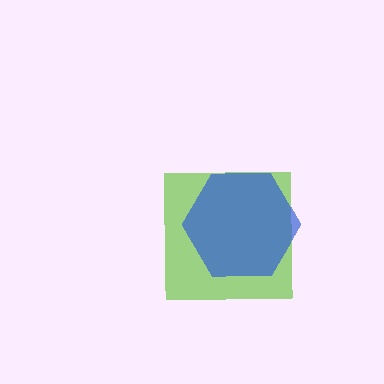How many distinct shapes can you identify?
There are 2 distinct shapes: a lime square, a blue hexagon.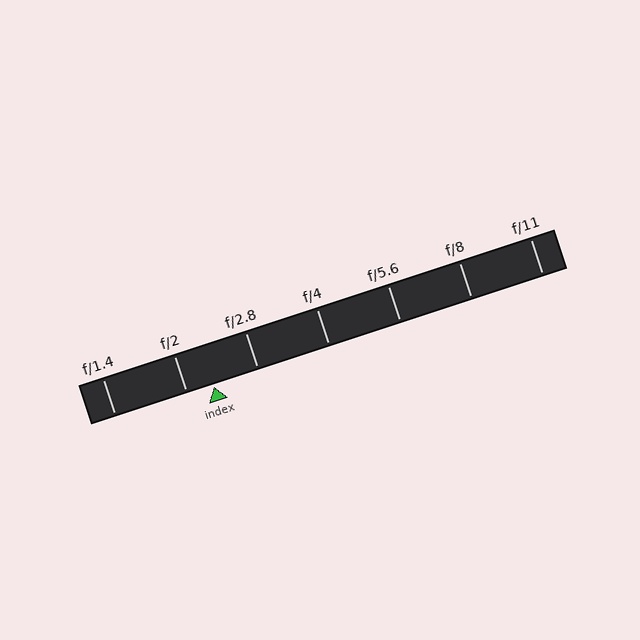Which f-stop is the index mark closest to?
The index mark is closest to f/2.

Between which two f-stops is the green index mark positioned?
The index mark is between f/2 and f/2.8.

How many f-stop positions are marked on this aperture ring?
There are 7 f-stop positions marked.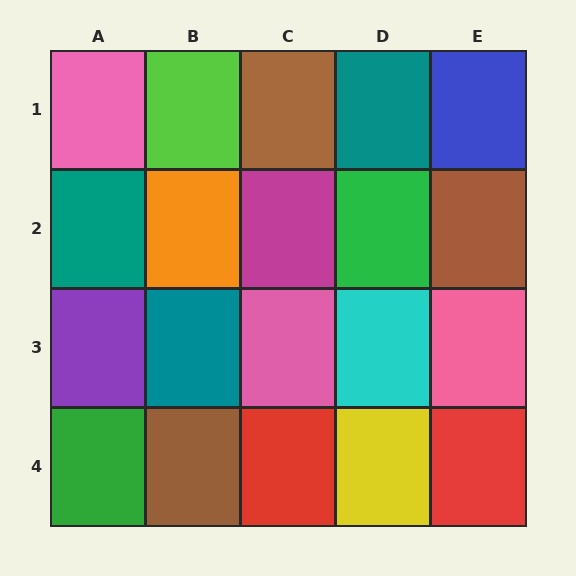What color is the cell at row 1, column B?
Lime.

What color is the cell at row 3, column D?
Cyan.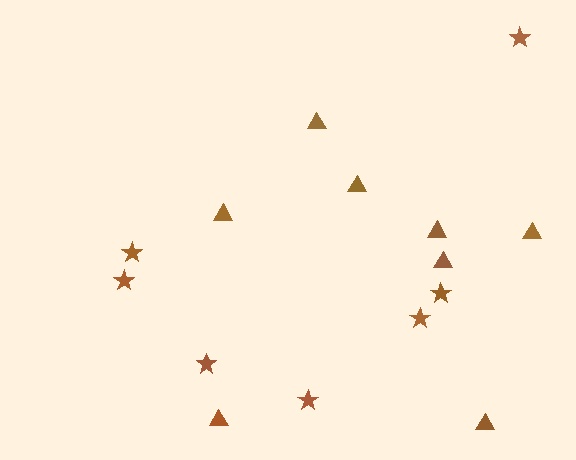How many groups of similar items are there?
There are 2 groups: one group of stars (7) and one group of triangles (8).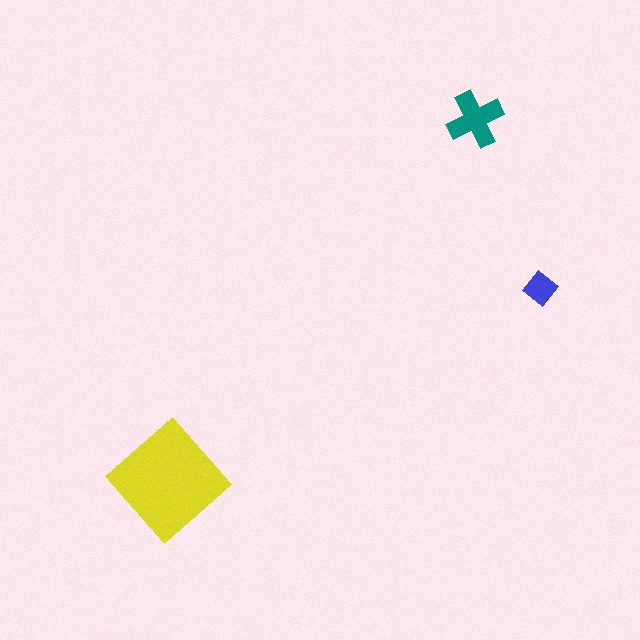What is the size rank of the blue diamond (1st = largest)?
3rd.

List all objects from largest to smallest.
The yellow diamond, the teal cross, the blue diamond.